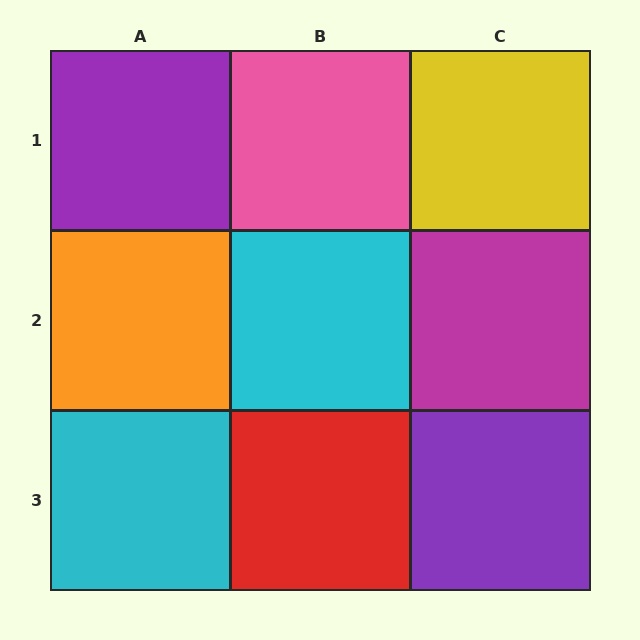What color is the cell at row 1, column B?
Pink.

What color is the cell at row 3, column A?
Cyan.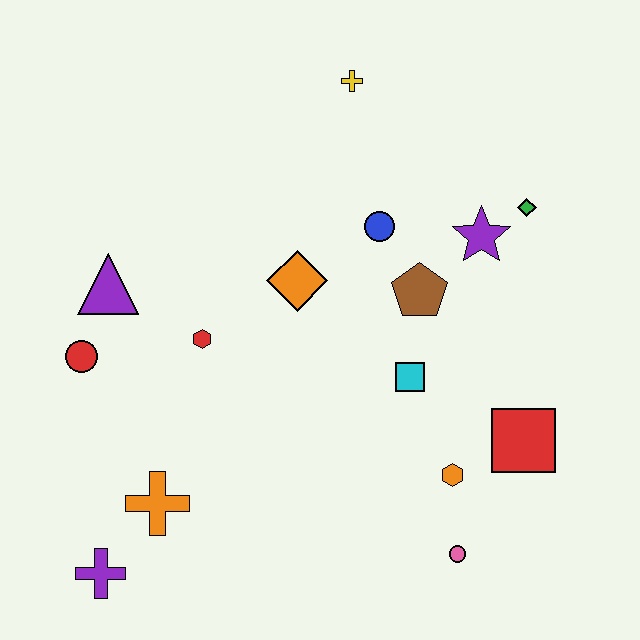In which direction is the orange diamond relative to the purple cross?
The orange diamond is above the purple cross.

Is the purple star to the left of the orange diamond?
No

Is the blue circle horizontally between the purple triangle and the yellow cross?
No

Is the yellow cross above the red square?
Yes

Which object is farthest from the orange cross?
The green diamond is farthest from the orange cross.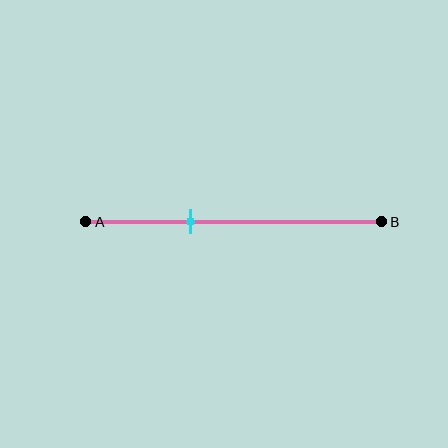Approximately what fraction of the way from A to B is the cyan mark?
The cyan mark is approximately 35% of the way from A to B.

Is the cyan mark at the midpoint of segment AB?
No, the mark is at about 35% from A, not at the 50% midpoint.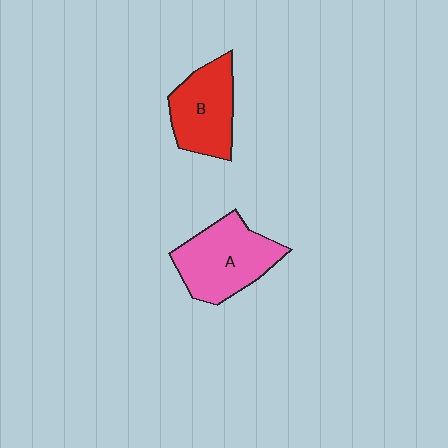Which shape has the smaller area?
Shape B (red).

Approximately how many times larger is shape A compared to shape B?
Approximately 1.2 times.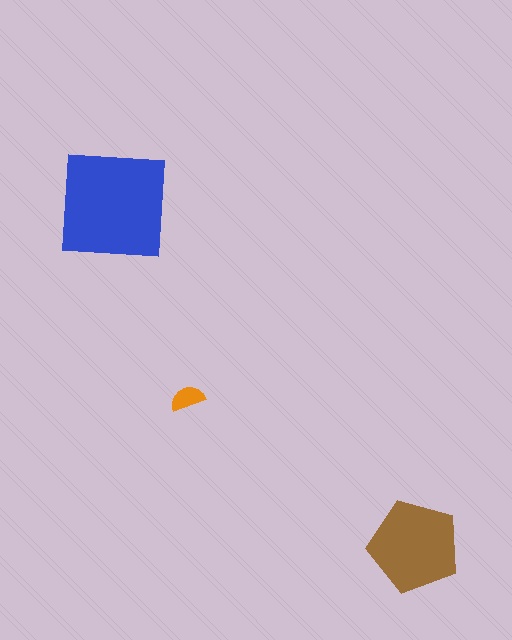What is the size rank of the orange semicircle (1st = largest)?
3rd.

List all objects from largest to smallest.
The blue square, the brown pentagon, the orange semicircle.